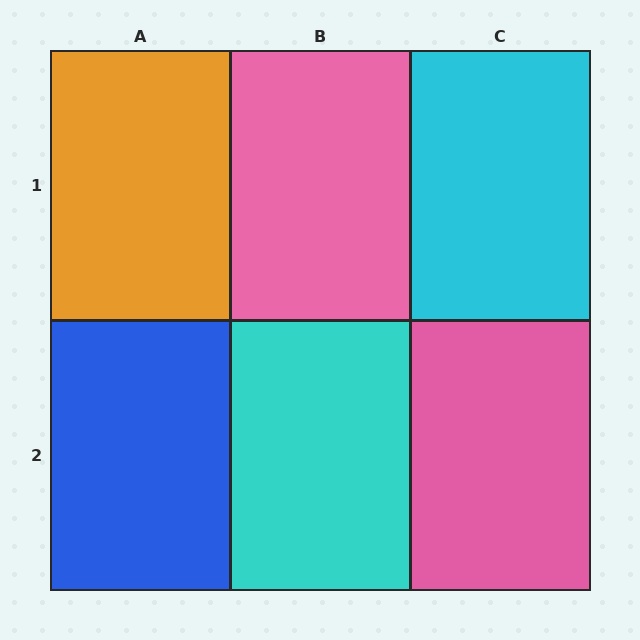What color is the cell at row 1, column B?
Pink.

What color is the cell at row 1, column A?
Orange.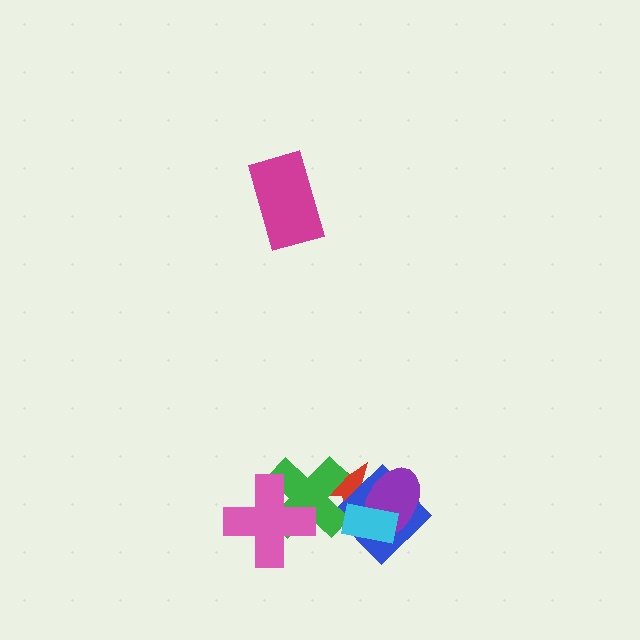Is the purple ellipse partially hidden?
Yes, it is partially covered by another shape.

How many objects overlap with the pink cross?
1 object overlaps with the pink cross.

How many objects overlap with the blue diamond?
4 objects overlap with the blue diamond.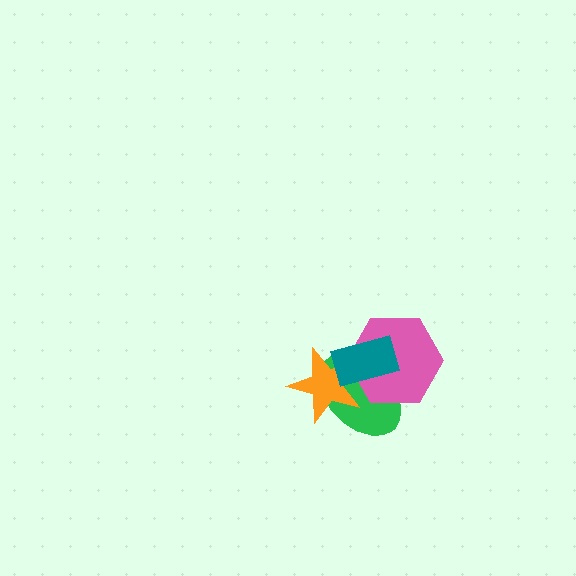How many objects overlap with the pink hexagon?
3 objects overlap with the pink hexagon.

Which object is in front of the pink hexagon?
The teal rectangle is in front of the pink hexagon.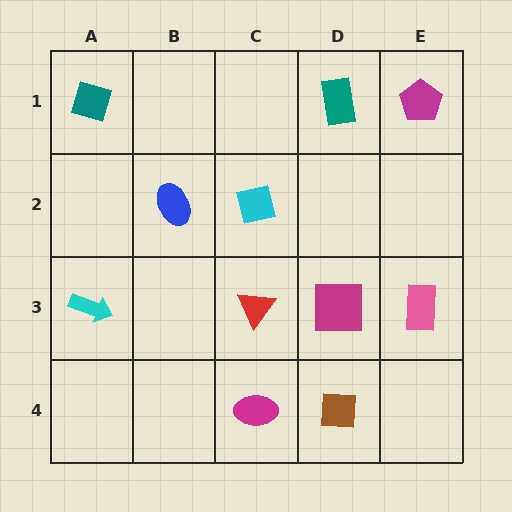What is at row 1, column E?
A magenta pentagon.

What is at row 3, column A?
A cyan arrow.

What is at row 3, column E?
A pink rectangle.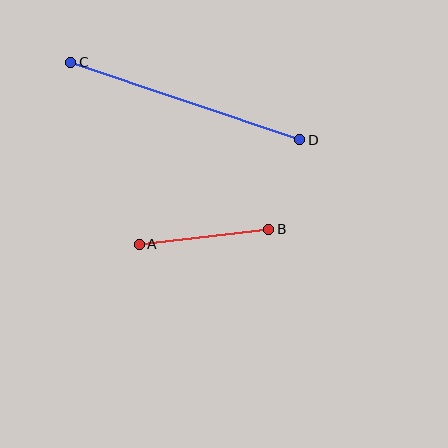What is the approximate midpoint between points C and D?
The midpoint is at approximately (185, 101) pixels.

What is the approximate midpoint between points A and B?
The midpoint is at approximately (204, 237) pixels.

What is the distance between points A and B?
The distance is approximately 130 pixels.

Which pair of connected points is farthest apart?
Points C and D are farthest apart.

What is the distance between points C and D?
The distance is approximately 242 pixels.